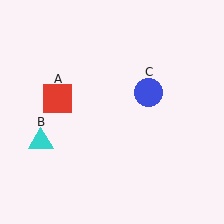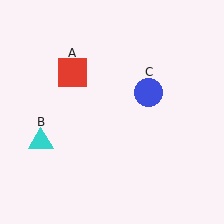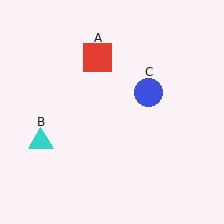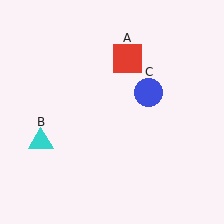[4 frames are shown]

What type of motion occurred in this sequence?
The red square (object A) rotated clockwise around the center of the scene.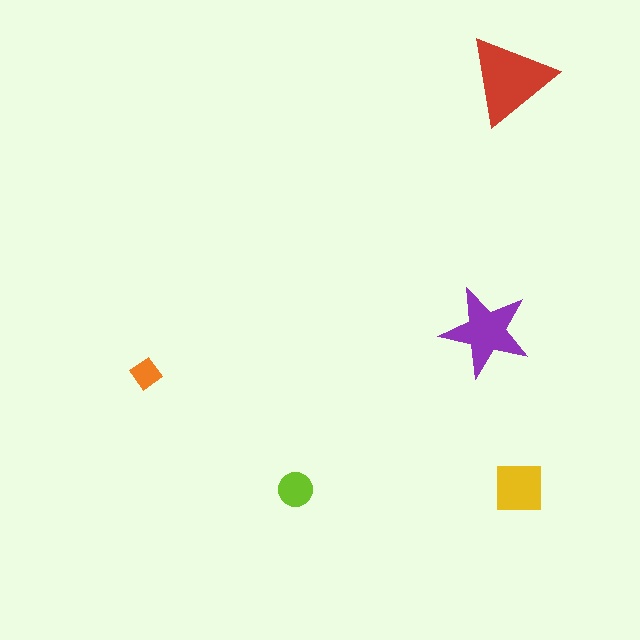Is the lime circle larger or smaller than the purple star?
Smaller.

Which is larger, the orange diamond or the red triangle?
The red triangle.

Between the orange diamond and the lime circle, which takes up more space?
The lime circle.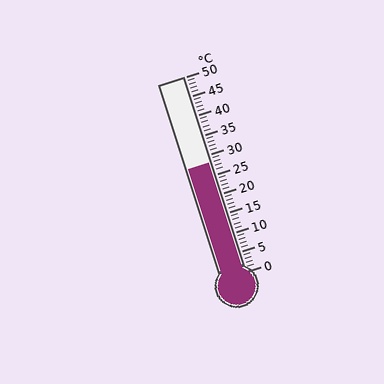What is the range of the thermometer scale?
The thermometer scale ranges from 0°C to 50°C.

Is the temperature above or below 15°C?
The temperature is above 15°C.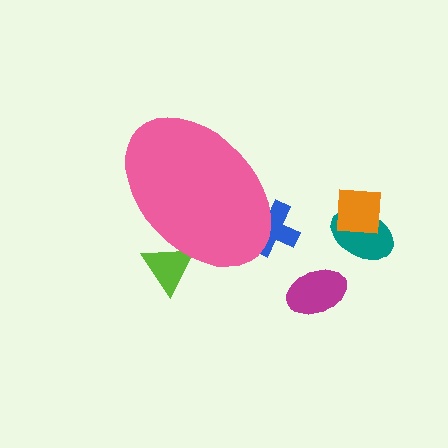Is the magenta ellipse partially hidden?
No, the magenta ellipse is fully visible.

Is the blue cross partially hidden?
Yes, the blue cross is partially hidden behind the pink ellipse.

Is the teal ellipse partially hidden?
No, the teal ellipse is fully visible.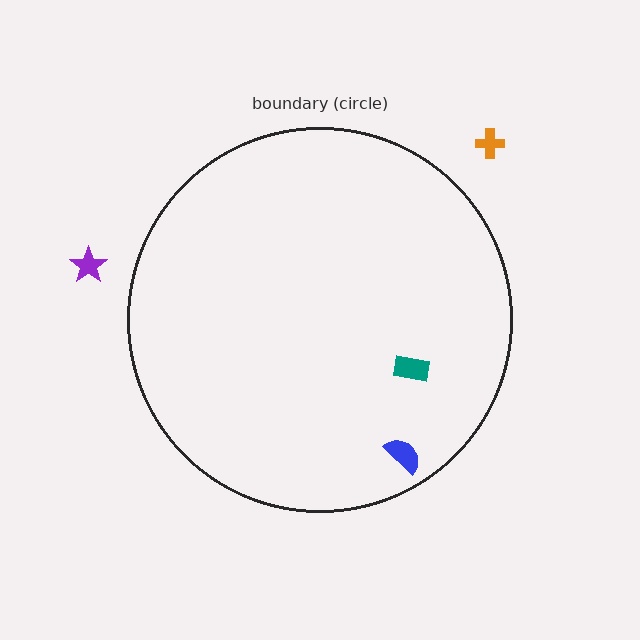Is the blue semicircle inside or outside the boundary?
Inside.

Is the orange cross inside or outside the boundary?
Outside.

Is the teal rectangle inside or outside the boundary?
Inside.